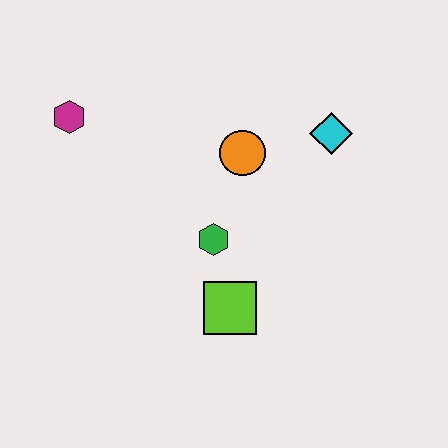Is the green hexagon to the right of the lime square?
No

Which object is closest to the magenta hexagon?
The orange circle is closest to the magenta hexagon.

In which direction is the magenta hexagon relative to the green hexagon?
The magenta hexagon is to the left of the green hexagon.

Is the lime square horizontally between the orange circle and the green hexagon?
Yes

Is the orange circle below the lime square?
No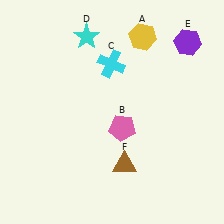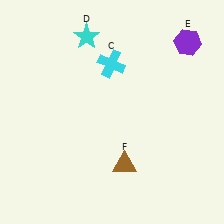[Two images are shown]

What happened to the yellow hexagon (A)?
The yellow hexagon (A) was removed in Image 2. It was in the top-right area of Image 1.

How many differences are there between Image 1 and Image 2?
There are 2 differences between the two images.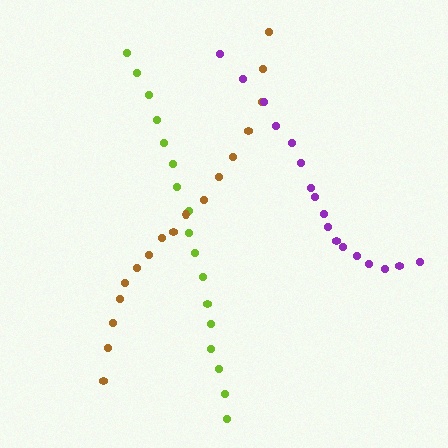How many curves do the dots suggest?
There are 3 distinct paths.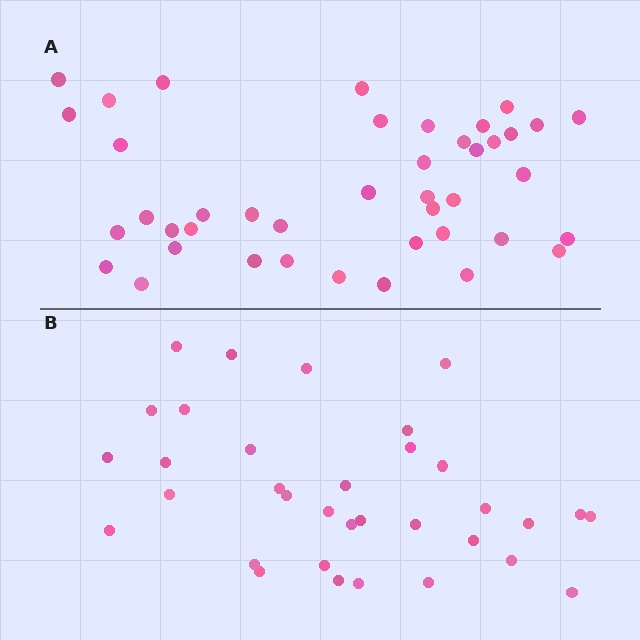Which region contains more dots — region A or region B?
Region A (the top region) has more dots.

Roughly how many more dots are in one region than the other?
Region A has roughly 8 or so more dots than region B.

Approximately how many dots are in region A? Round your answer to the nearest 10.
About 40 dots. (The exact count is 42, which rounds to 40.)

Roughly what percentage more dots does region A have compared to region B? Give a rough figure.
About 25% more.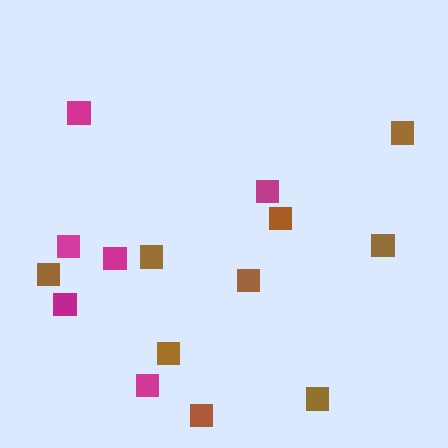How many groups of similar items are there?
There are 2 groups: one group of brown squares (9) and one group of magenta squares (6).